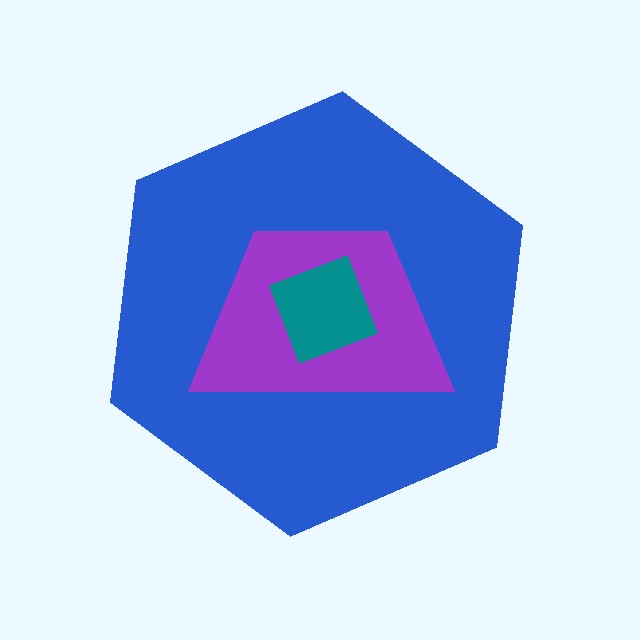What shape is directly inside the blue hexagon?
The purple trapezoid.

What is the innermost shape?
The teal square.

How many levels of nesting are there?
3.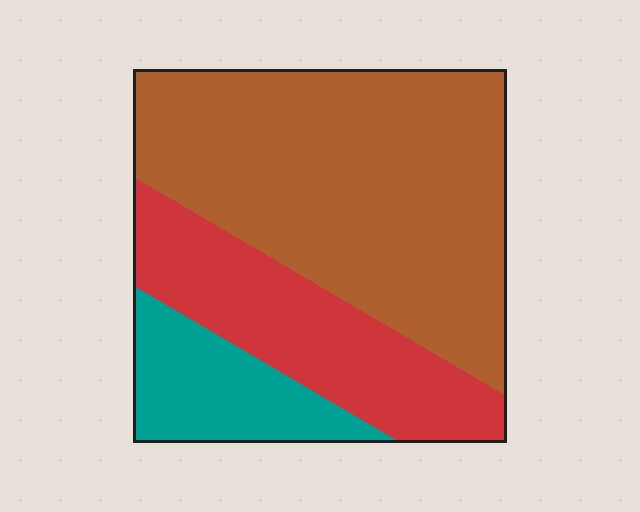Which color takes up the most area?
Brown, at roughly 60%.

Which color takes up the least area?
Teal, at roughly 15%.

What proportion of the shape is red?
Red takes up about one quarter (1/4) of the shape.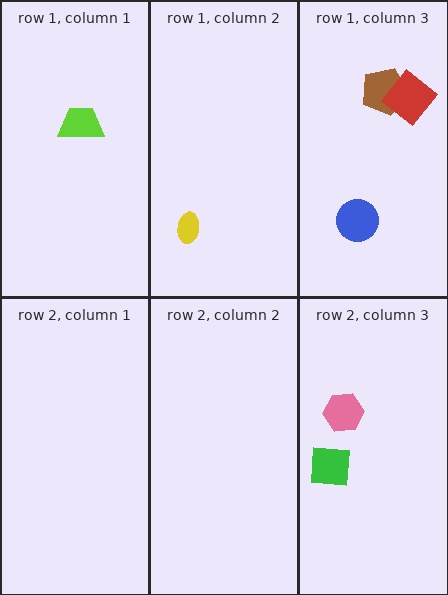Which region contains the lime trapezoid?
The row 1, column 1 region.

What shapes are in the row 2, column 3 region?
The green square, the pink hexagon.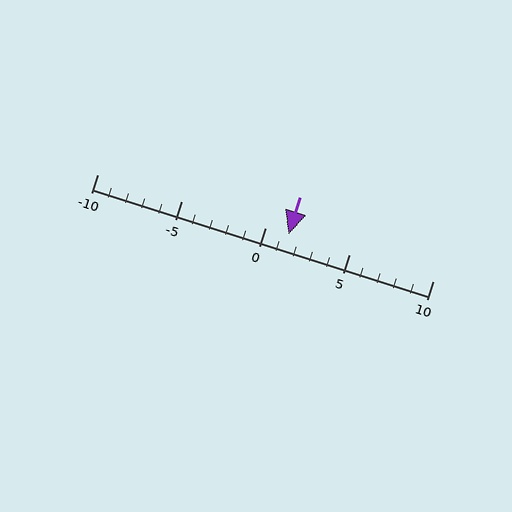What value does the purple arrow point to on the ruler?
The purple arrow points to approximately 1.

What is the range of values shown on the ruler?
The ruler shows values from -10 to 10.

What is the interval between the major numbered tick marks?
The major tick marks are spaced 5 units apart.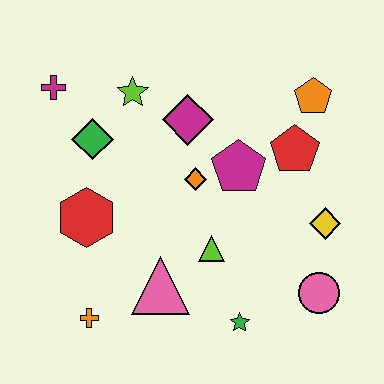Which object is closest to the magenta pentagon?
The orange diamond is closest to the magenta pentagon.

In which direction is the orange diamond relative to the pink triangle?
The orange diamond is above the pink triangle.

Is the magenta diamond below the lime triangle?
No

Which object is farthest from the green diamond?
The pink circle is farthest from the green diamond.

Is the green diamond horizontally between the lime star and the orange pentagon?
No